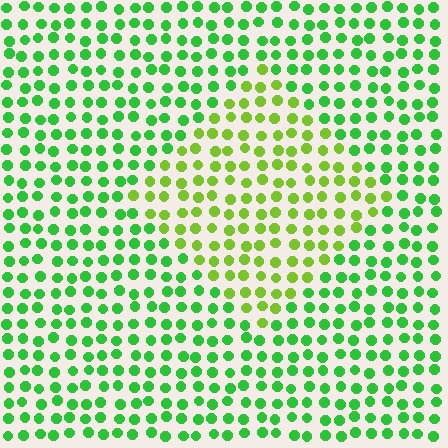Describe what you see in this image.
The image is filled with small green elements in a uniform arrangement. A diamond-shaped region is visible where the elements are tinted to a slightly different hue, forming a subtle color boundary.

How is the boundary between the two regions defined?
The boundary is defined purely by a slight shift in hue (about 35 degrees). Spacing, size, and orientation are identical on both sides.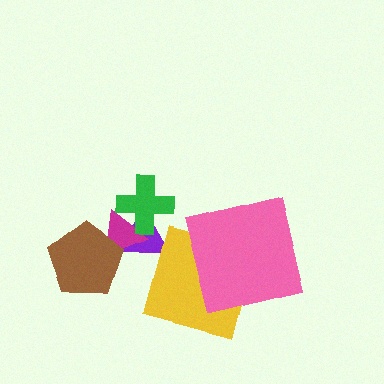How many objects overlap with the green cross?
2 objects overlap with the green cross.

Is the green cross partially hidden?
No, no other shape covers it.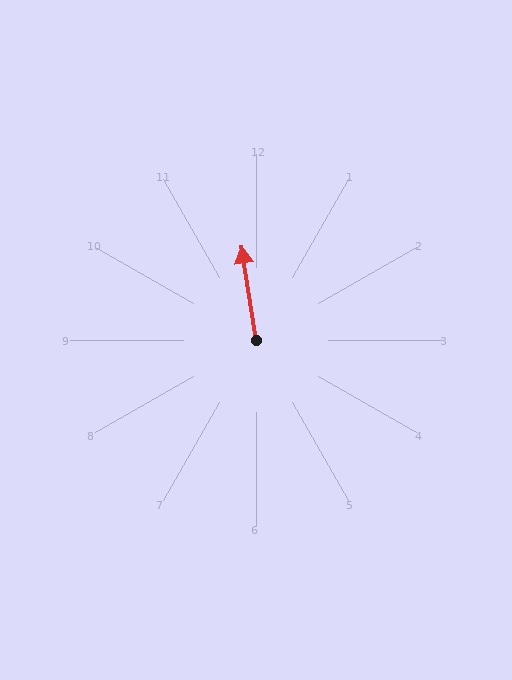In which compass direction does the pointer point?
North.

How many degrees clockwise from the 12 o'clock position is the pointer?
Approximately 351 degrees.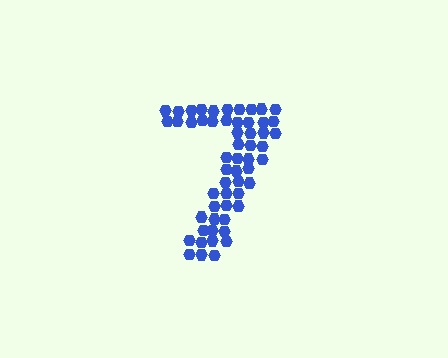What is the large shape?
The large shape is the digit 7.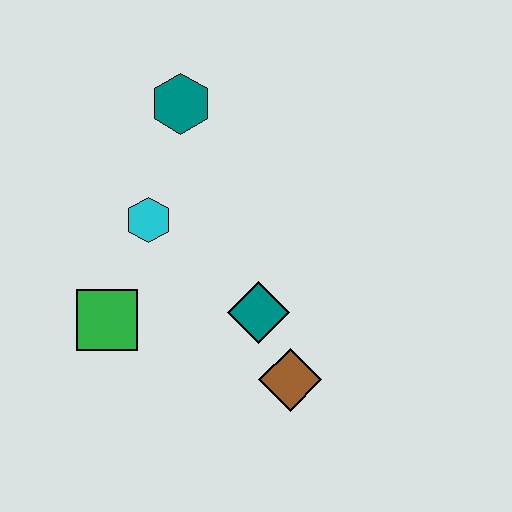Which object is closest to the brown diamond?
The teal diamond is closest to the brown diamond.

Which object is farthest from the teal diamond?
The teal hexagon is farthest from the teal diamond.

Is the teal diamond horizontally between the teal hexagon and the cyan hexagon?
No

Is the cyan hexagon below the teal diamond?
No